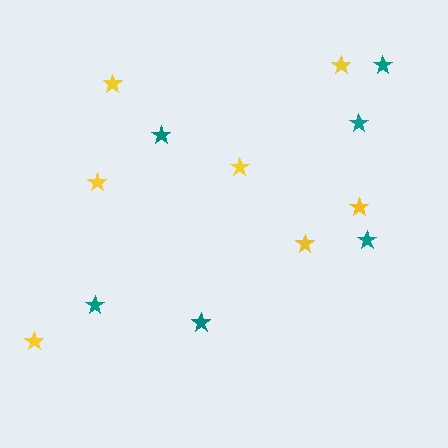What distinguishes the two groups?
There are 2 groups: one group of teal stars (6) and one group of yellow stars (7).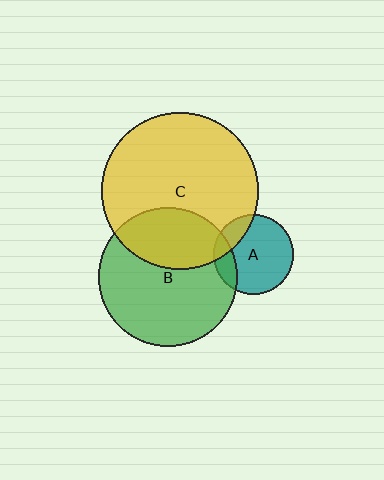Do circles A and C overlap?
Yes.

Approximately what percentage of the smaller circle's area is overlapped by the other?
Approximately 20%.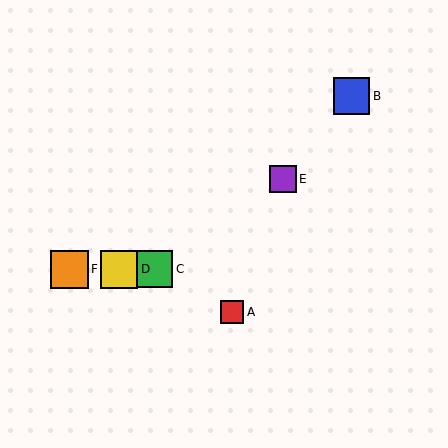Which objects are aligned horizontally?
Objects C, D, F are aligned horizontally.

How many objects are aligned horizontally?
3 objects (C, D, F) are aligned horizontally.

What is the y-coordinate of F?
Object F is at y≈269.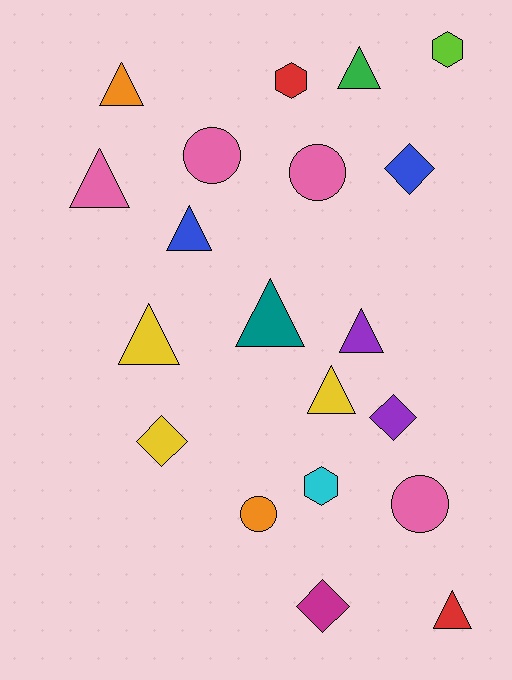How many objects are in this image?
There are 20 objects.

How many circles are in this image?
There are 4 circles.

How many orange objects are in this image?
There are 2 orange objects.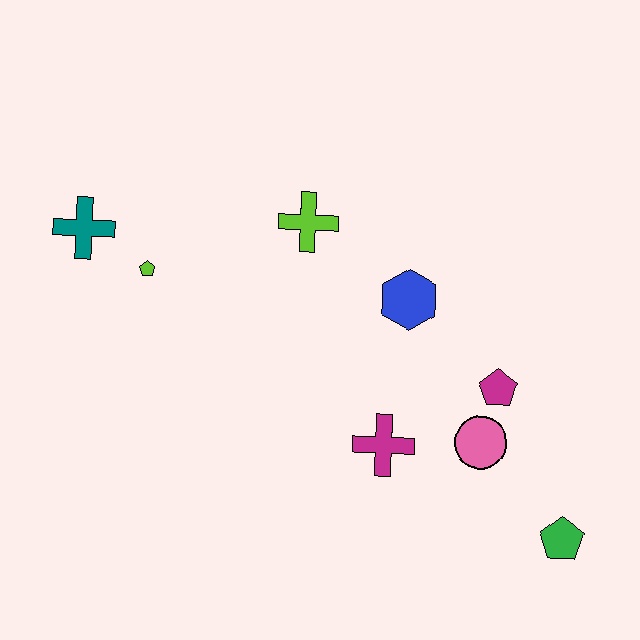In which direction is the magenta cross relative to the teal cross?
The magenta cross is to the right of the teal cross.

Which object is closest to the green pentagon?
The pink circle is closest to the green pentagon.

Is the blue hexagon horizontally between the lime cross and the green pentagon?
Yes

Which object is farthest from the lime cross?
The green pentagon is farthest from the lime cross.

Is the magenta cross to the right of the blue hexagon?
No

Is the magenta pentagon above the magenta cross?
Yes